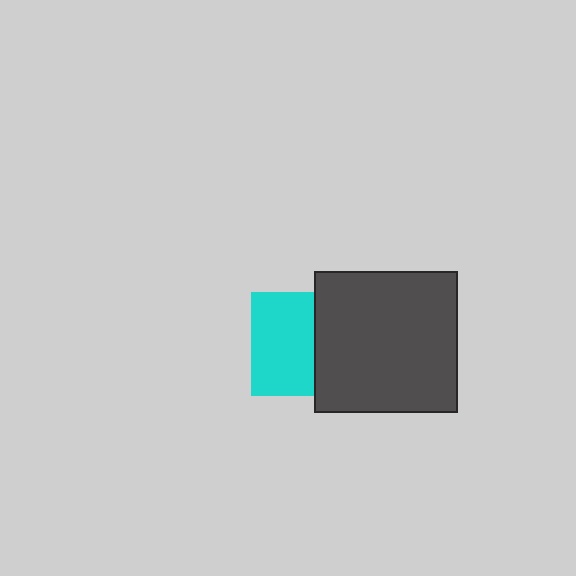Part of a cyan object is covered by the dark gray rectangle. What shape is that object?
It is a square.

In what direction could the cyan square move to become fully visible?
The cyan square could move left. That would shift it out from behind the dark gray rectangle entirely.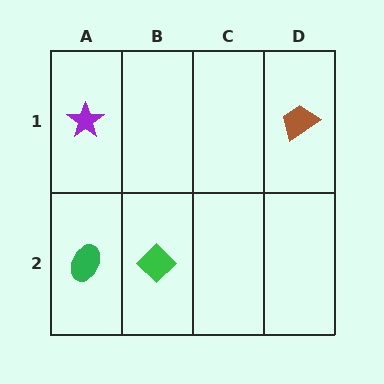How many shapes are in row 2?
2 shapes.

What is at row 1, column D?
A brown trapezoid.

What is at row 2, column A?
A green ellipse.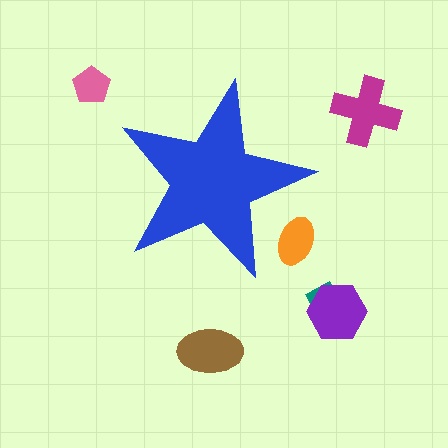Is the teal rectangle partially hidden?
No, the teal rectangle is fully visible.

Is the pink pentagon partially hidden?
No, the pink pentagon is fully visible.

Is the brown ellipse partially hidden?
No, the brown ellipse is fully visible.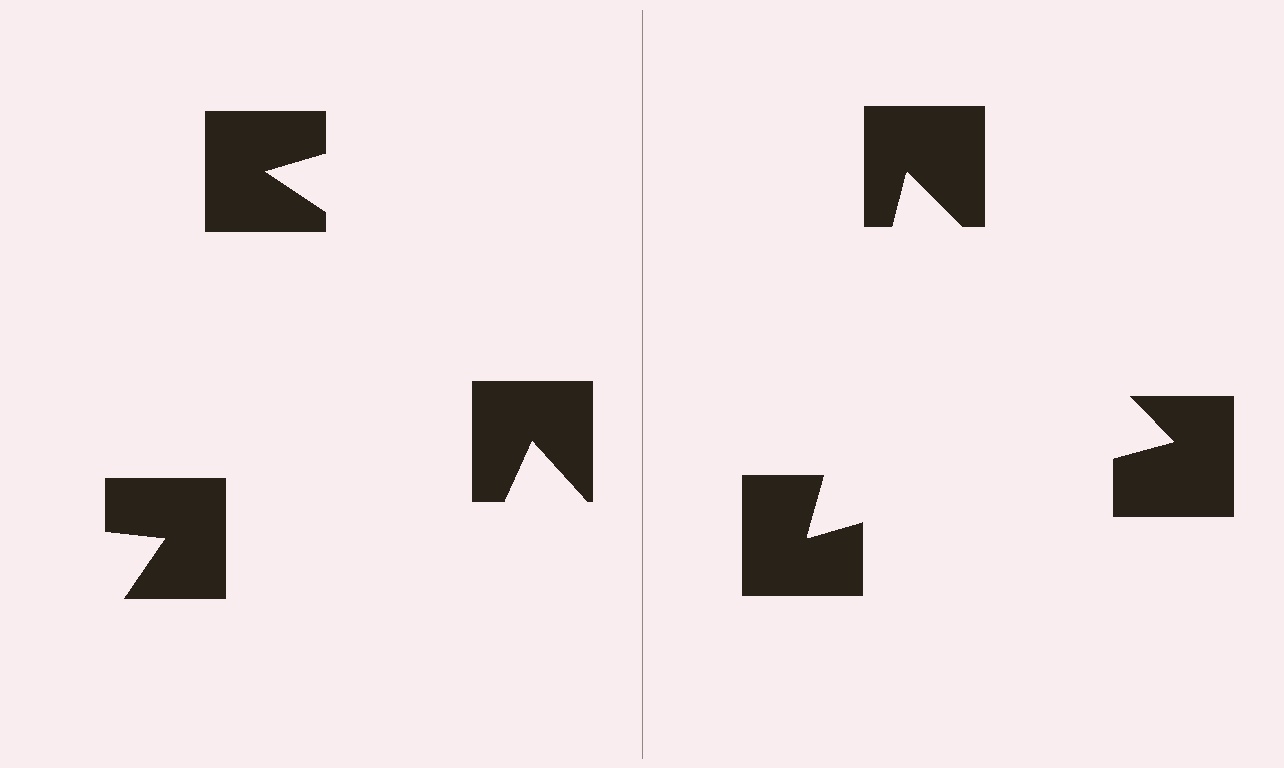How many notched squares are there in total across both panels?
6 — 3 on each side.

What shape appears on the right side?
An illusory triangle.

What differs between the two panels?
The notched squares are positioned identically on both sides; only the wedge orientations differ. On the right they align to a triangle; on the left they are misaligned.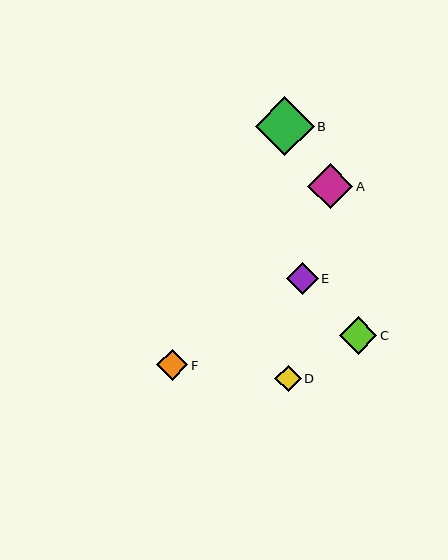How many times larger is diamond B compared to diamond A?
Diamond B is approximately 1.3 times the size of diamond A.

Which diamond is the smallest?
Diamond D is the smallest with a size of approximately 26 pixels.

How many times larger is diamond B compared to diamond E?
Diamond B is approximately 1.8 times the size of diamond E.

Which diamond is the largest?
Diamond B is the largest with a size of approximately 59 pixels.